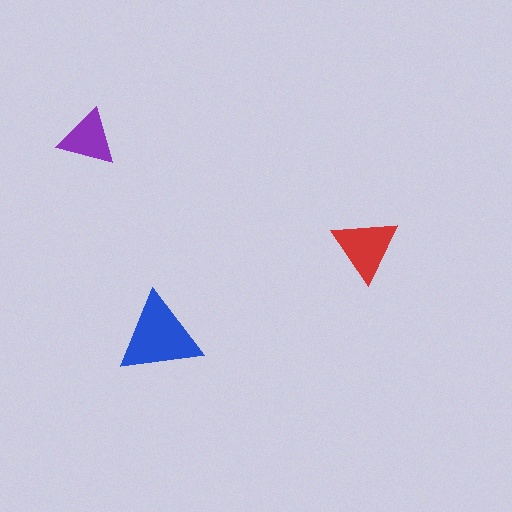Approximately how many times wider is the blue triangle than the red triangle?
About 1.5 times wider.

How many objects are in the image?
There are 3 objects in the image.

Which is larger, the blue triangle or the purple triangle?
The blue one.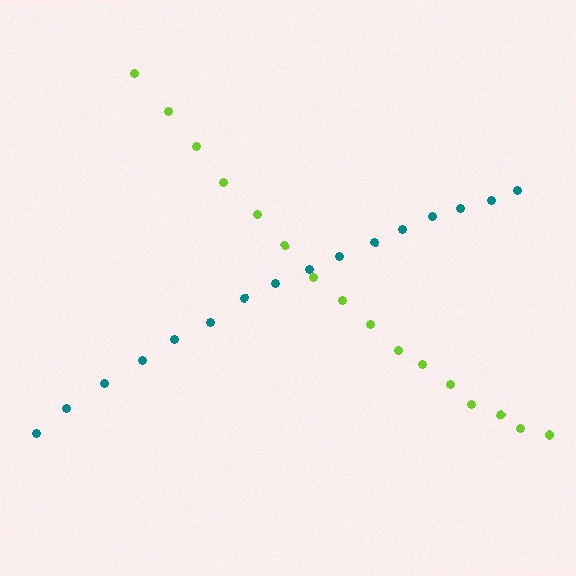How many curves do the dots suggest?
There are 2 distinct paths.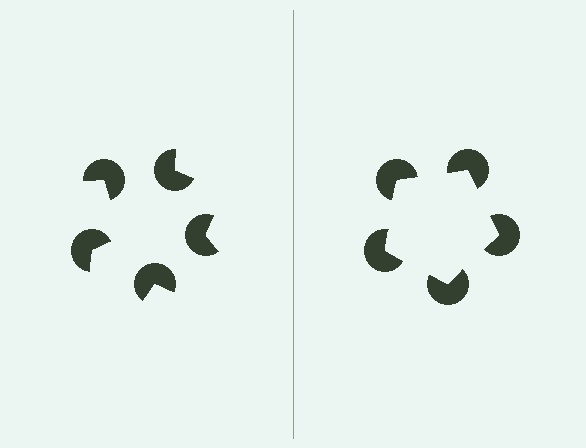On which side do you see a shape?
An illusory pentagon appears on the right side. On the left side the wedge cuts are rotated, so no coherent shape forms.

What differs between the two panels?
The pac-man discs are positioned identically on both sides; only the wedge orientations differ. On the right they align to a pentagon; on the left they are misaligned.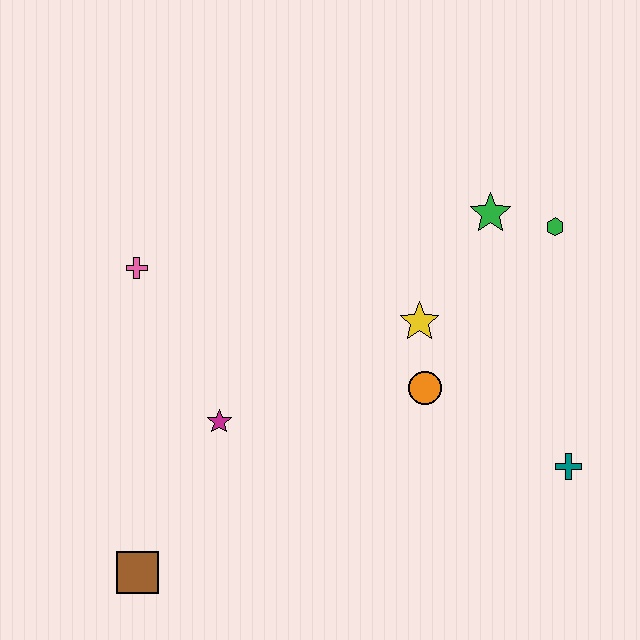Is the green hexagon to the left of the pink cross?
No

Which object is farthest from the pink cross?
The teal cross is farthest from the pink cross.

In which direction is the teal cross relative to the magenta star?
The teal cross is to the right of the magenta star.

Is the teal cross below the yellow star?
Yes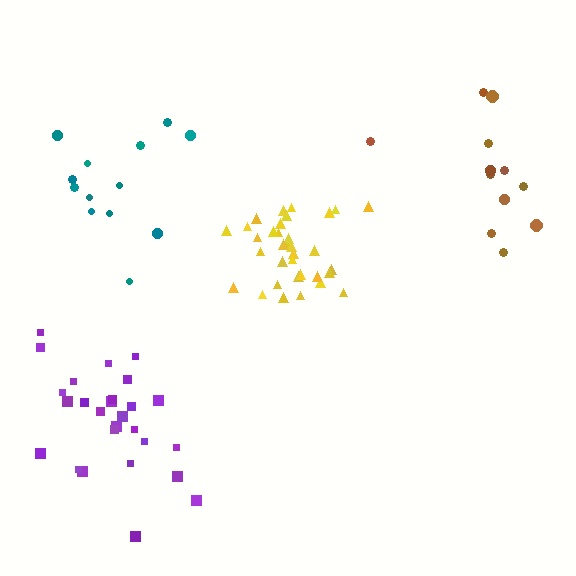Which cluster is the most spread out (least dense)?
Brown.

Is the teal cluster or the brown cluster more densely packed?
Teal.